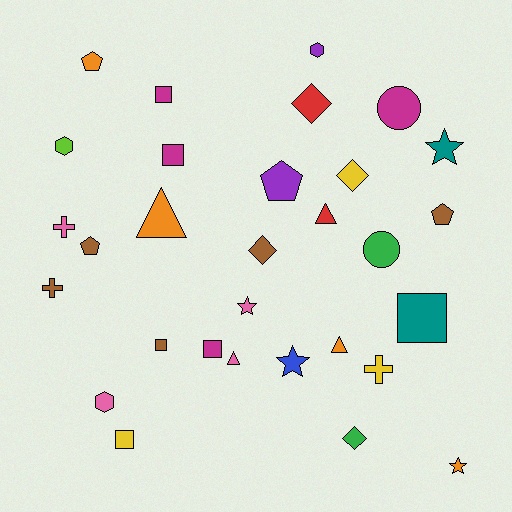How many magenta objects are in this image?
There are 4 magenta objects.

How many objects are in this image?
There are 30 objects.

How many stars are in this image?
There are 4 stars.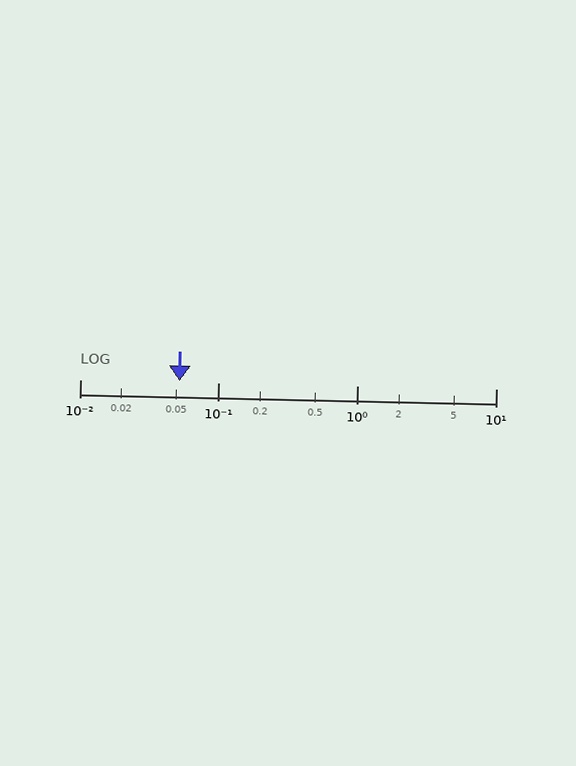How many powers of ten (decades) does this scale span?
The scale spans 3 decades, from 0.01 to 10.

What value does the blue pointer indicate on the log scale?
The pointer indicates approximately 0.052.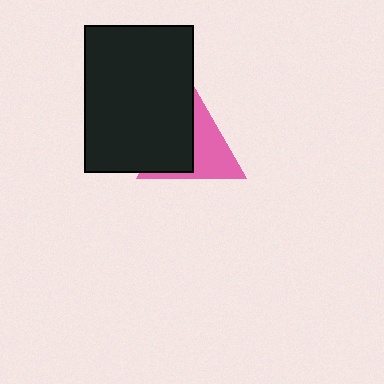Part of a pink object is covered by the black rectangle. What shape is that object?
It is a triangle.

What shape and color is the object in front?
The object in front is a black rectangle.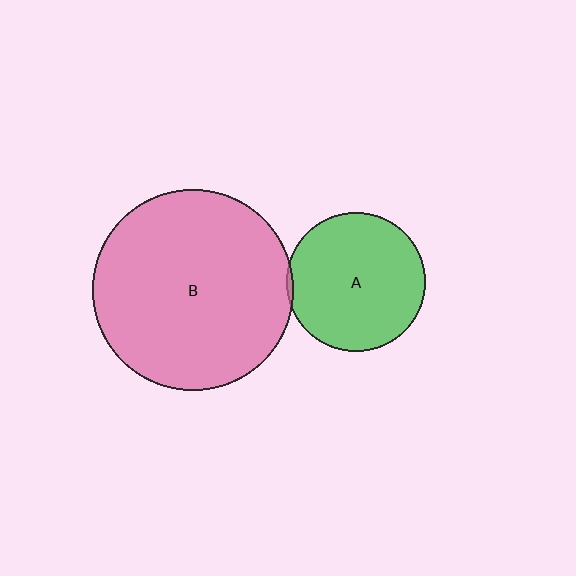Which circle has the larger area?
Circle B (pink).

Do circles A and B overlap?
Yes.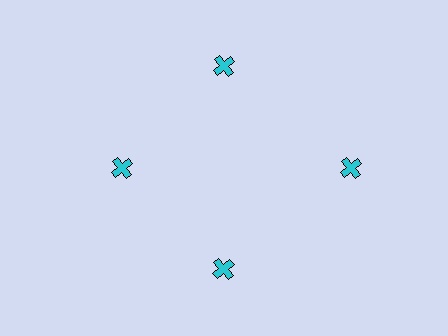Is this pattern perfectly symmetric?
No. The 4 cyan crosses are arranged in a ring, but one element near the 3 o'clock position is pushed outward from the center, breaking the 4-fold rotational symmetry.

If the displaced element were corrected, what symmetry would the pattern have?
It would have 4-fold rotational symmetry — the pattern would map onto itself every 90 degrees.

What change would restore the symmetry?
The symmetry would be restored by moving it inward, back onto the ring so that all 4 crosses sit at equal angles and equal distance from the center.